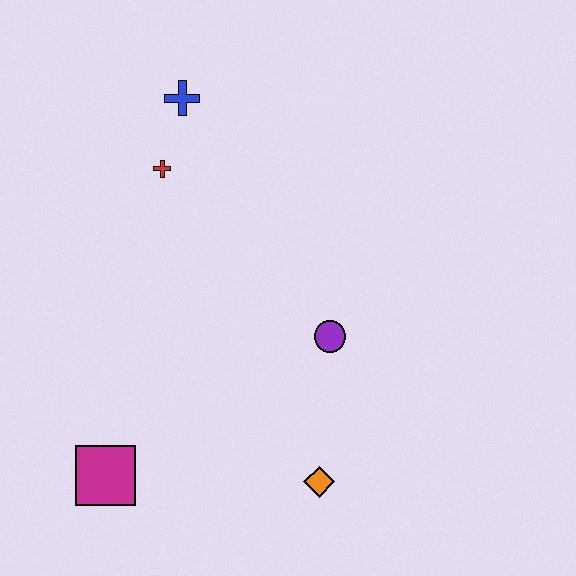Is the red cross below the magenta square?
No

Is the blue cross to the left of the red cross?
No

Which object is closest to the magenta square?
The orange diamond is closest to the magenta square.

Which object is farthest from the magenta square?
The blue cross is farthest from the magenta square.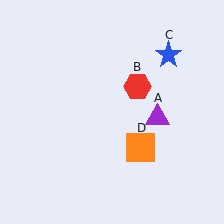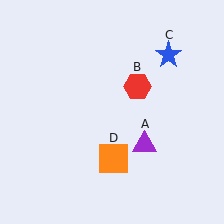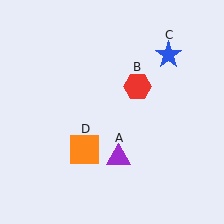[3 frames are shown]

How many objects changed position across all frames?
2 objects changed position: purple triangle (object A), orange square (object D).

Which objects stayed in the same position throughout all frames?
Red hexagon (object B) and blue star (object C) remained stationary.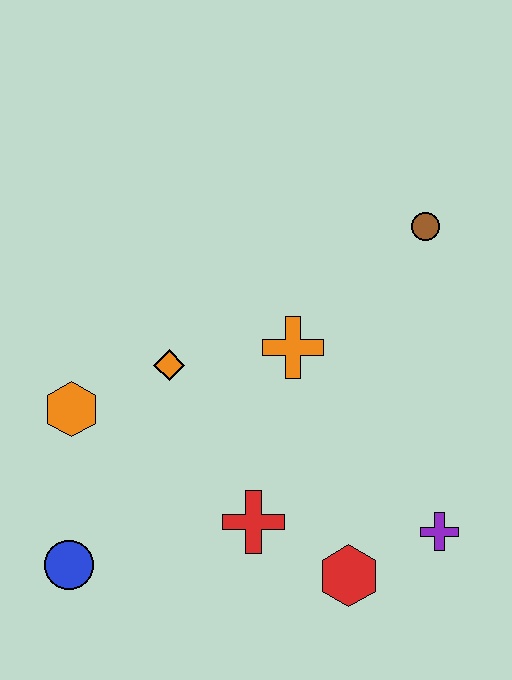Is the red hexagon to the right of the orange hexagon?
Yes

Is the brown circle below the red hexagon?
No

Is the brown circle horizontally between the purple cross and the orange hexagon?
Yes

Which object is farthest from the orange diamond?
The purple cross is farthest from the orange diamond.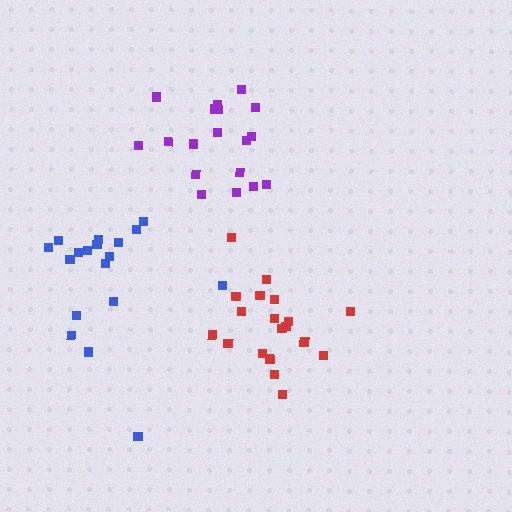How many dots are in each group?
Group 1: 20 dots, Group 2: 18 dots, Group 3: 18 dots (56 total).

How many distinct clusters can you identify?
There are 3 distinct clusters.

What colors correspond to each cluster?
The clusters are colored: red, purple, blue.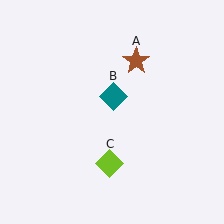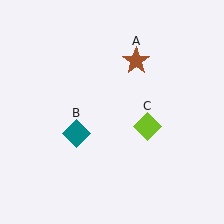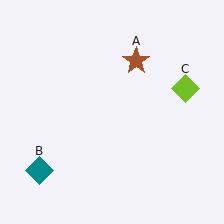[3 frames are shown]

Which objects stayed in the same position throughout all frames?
Brown star (object A) remained stationary.